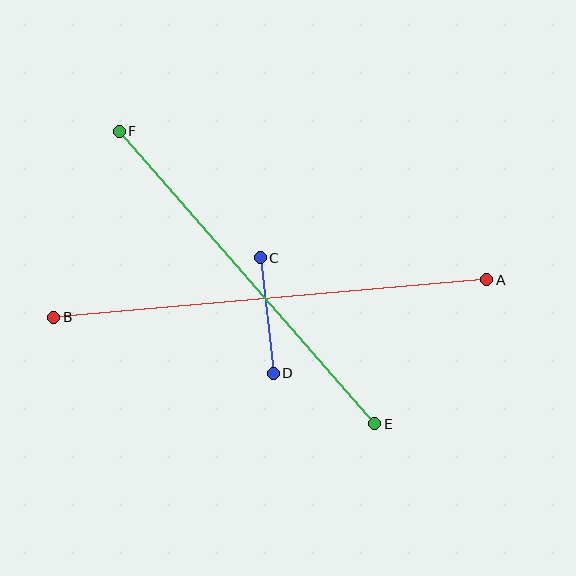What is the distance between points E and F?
The distance is approximately 388 pixels.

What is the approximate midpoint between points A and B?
The midpoint is at approximately (270, 299) pixels.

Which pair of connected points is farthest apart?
Points A and B are farthest apart.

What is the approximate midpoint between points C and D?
The midpoint is at approximately (267, 315) pixels.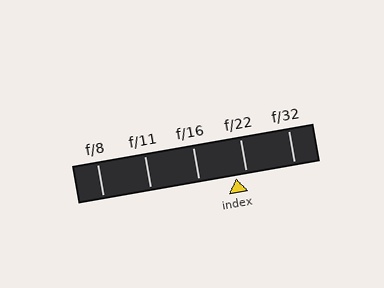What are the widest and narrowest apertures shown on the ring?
The widest aperture shown is f/8 and the narrowest is f/32.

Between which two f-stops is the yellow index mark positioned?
The index mark is between f/16 and f/22.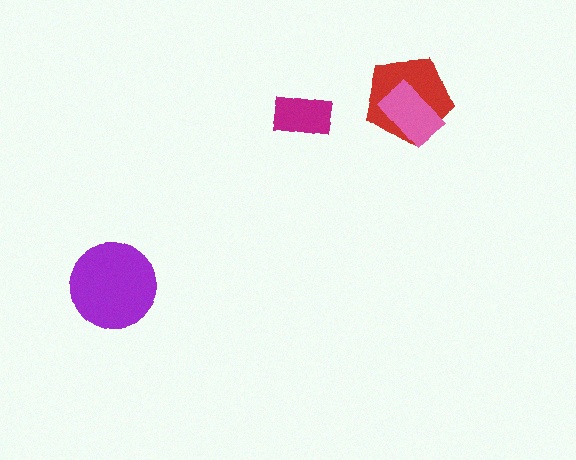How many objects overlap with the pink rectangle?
1 object overlaps with the pink rectangle.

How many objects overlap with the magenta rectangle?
0 objects overlap with the magenta rectangle.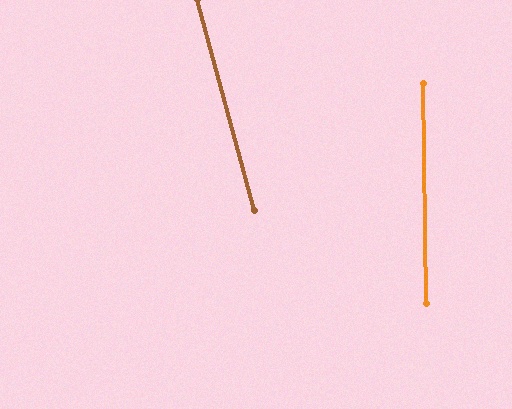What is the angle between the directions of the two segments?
Approximately 14 degrees.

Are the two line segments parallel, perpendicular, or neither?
Neither parallel nor perpendicular — they differ by about 14°.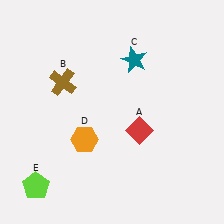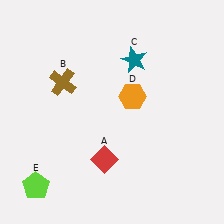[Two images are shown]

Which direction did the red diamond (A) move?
The red diamond (A) moved left.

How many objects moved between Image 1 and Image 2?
2 objects moved between the two images.